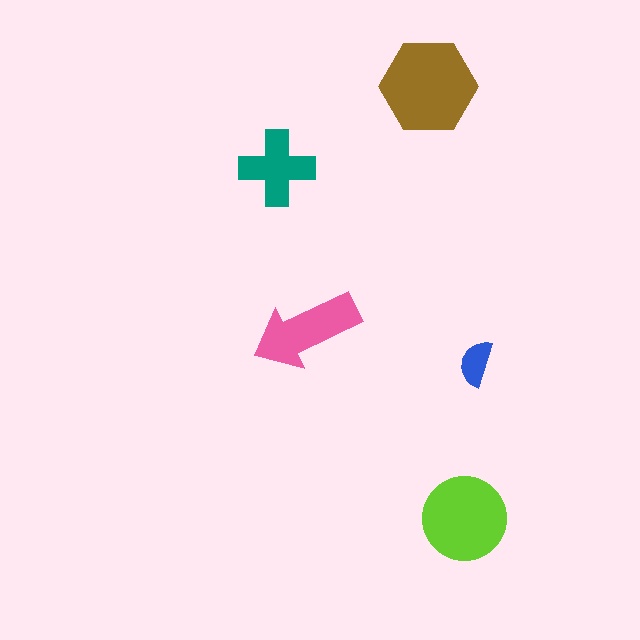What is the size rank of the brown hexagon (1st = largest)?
1st.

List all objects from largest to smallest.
The brown hexagon, the lime circle, the pink arrow, the teal cross, the blue semicircle.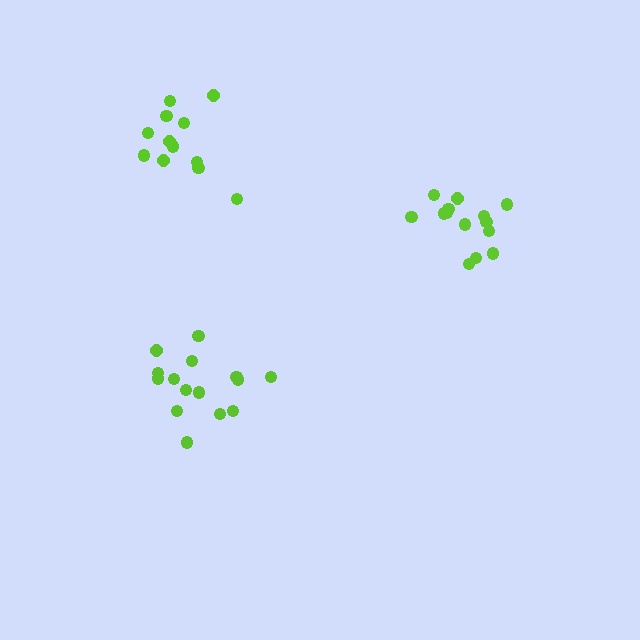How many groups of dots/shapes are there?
There are 3 groups.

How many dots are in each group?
Group 1: 15 dots, Group 2: 14 dots, Group 3: 12 dots (41 total).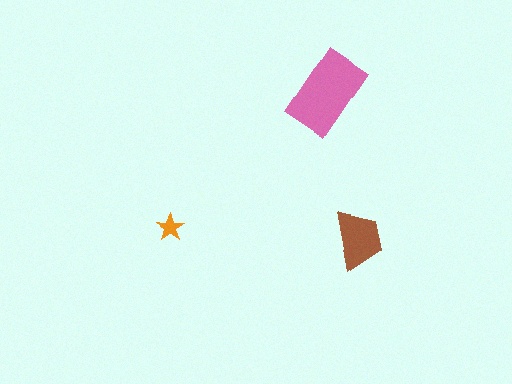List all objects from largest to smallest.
The pink rectangle, the brown trapezoid, the orange star.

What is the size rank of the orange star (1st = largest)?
3rd.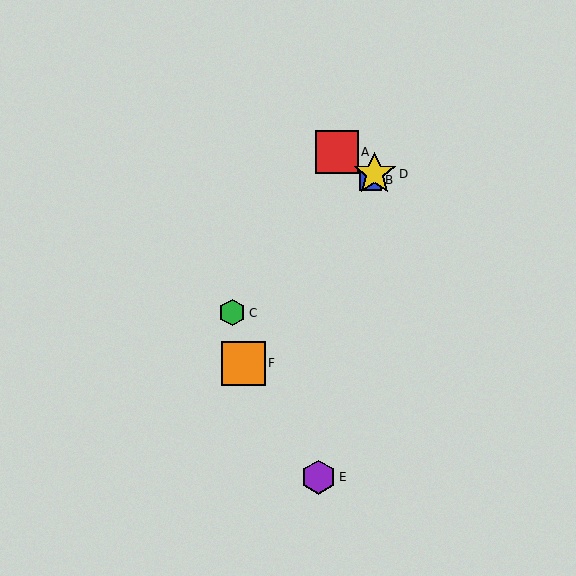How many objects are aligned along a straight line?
3 objects (B, D, F) are aligned along a straight line.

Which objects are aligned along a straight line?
Objects B, D, F are aligned along a straight line.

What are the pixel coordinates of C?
Object C is at (232, 313).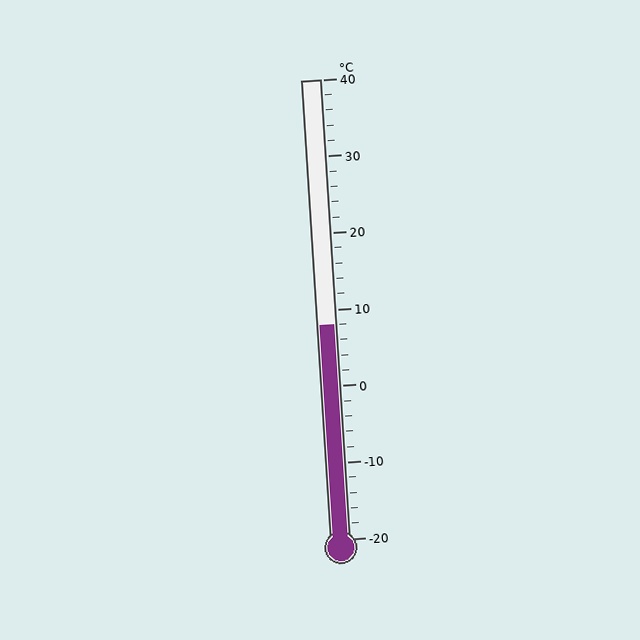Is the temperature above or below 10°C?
The temperature is below 10°C.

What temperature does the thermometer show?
The thermometer shows approximately 8°C.